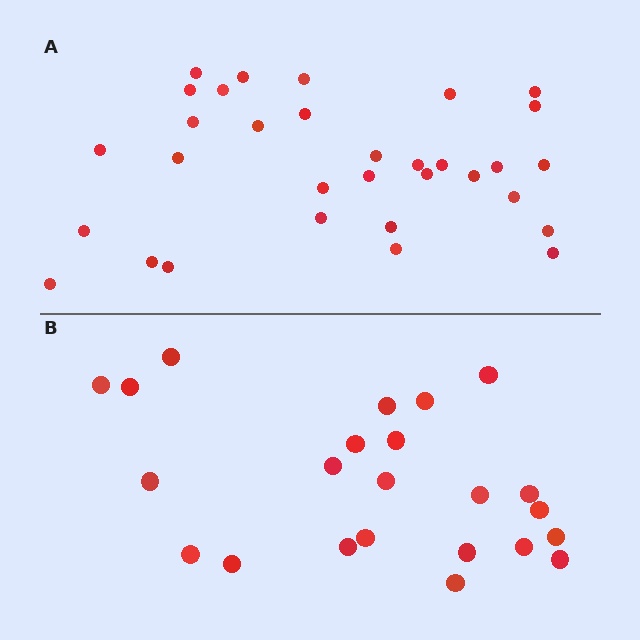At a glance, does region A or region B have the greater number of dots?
Region A (the top region) has more dots.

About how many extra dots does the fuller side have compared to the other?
Region A has roughly 8 or so more dots than region B.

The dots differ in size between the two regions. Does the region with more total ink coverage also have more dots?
No. Region B has more total ink coverage because its dots are larger, but region A actually contains more individual dots. Total area can be misleading — the number of items is what matters here.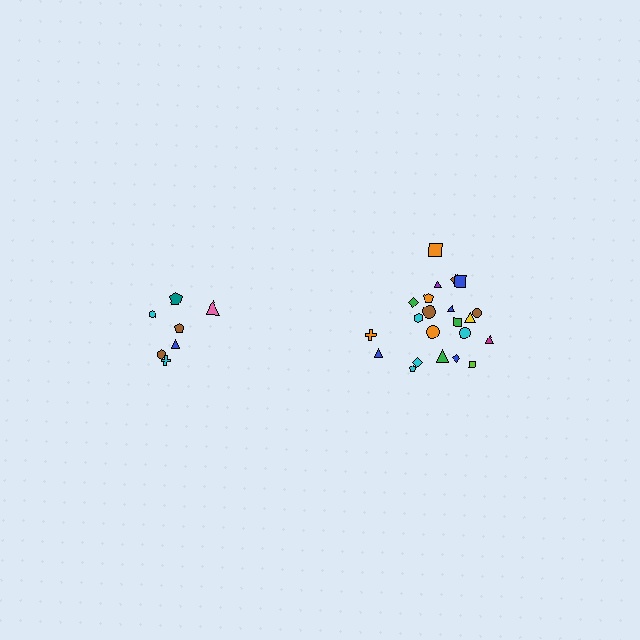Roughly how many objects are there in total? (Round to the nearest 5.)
Roughly 30 objects in total.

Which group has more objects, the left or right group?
The right group.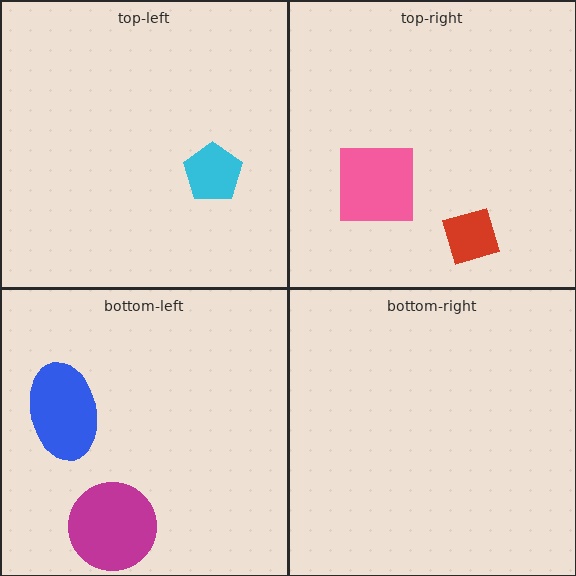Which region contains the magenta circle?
The bottom-left region.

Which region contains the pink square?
The top-right region.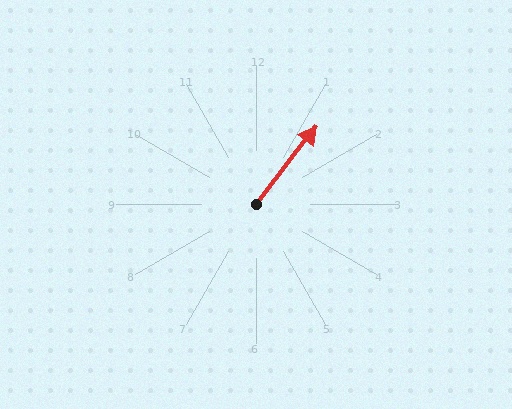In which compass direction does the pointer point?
Northeast.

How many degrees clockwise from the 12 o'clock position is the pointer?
Approximately 38 degrees.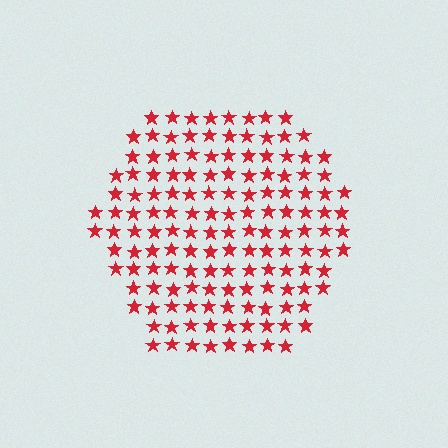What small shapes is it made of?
It is made of small stars.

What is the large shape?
The large shape is a hexagon.